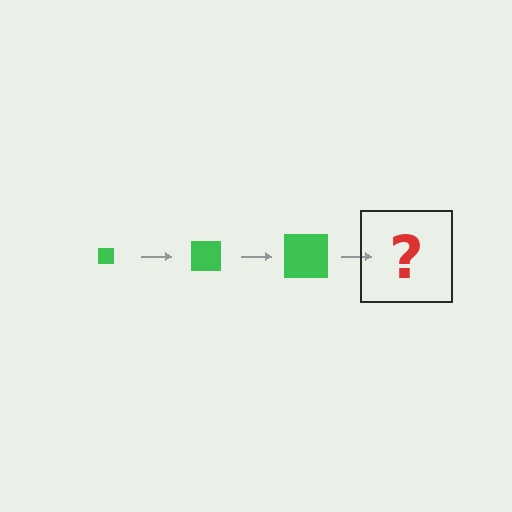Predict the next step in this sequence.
The next step is a green square, larger than the previous one.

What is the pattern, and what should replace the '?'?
The pattern is that the square gets progressively larger each step. The '?' should be a green square, larger than the previous one.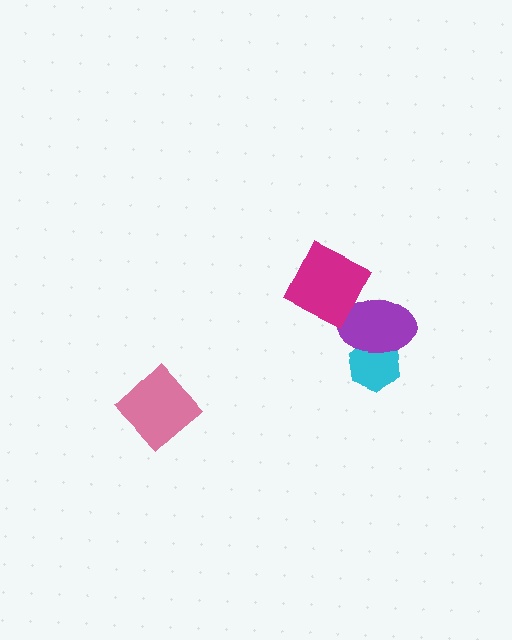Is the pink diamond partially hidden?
No, no other shape covers it.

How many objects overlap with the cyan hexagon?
1 object overlaps with the cyan hexagon.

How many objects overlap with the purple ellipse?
2 objects overlap with the purple ellipse.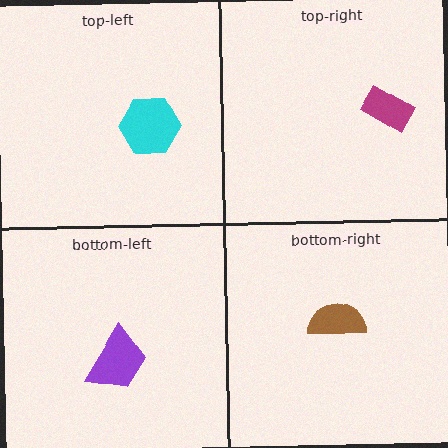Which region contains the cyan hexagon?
The top-left region.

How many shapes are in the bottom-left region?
1.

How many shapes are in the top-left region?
1.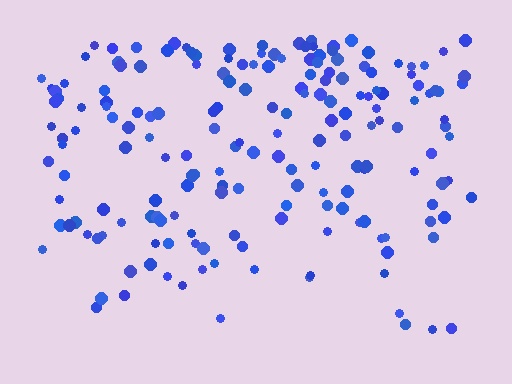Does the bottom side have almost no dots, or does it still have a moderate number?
Still a moderate number, just noticeably fewer than the top.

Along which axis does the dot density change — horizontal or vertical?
Vertical.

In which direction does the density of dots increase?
From bottom to top, with the top side densest.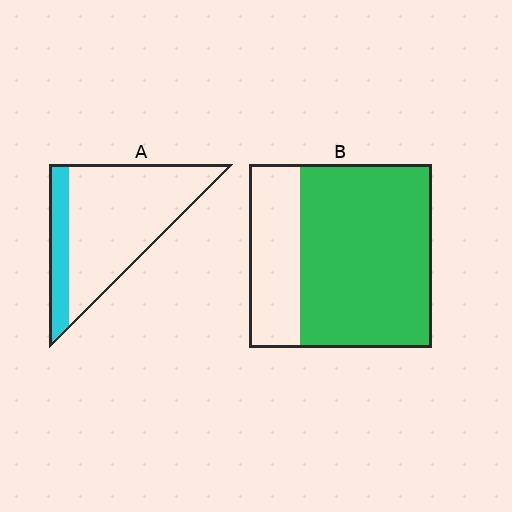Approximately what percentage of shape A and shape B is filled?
A is approximately 20% and B is approximately 70%.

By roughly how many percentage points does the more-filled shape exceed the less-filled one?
By roughly 50 percentage points (B over A).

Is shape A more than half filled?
No.